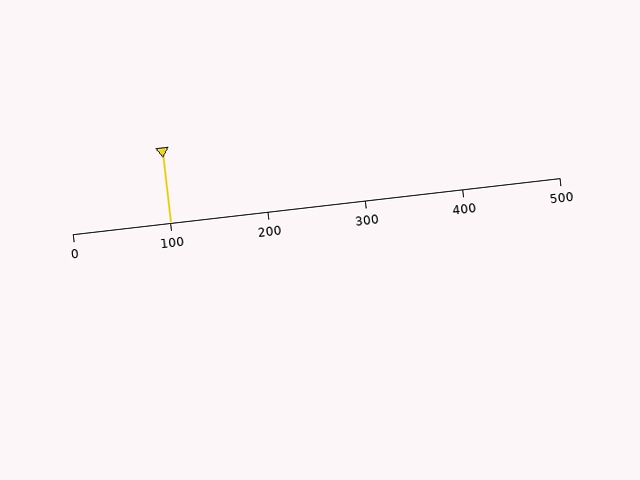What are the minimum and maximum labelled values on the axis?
The axis runs from 0 to 500.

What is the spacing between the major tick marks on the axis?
The major ticks are spaced 100 apart.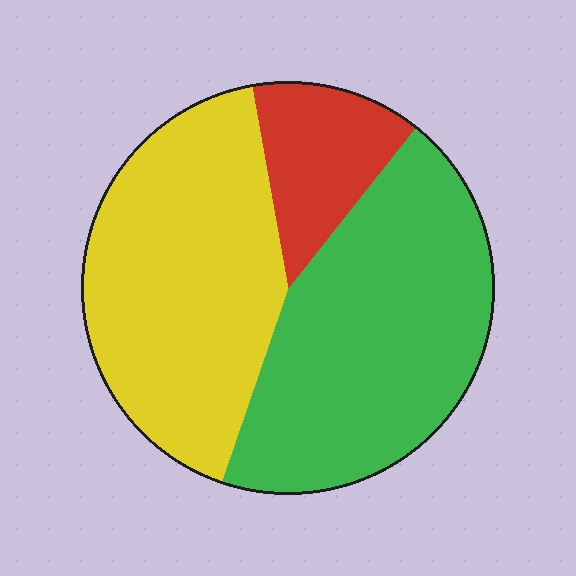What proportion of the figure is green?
Green covers about 45% of the figure.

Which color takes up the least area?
Red, at roughly 15%.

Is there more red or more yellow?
Yellow.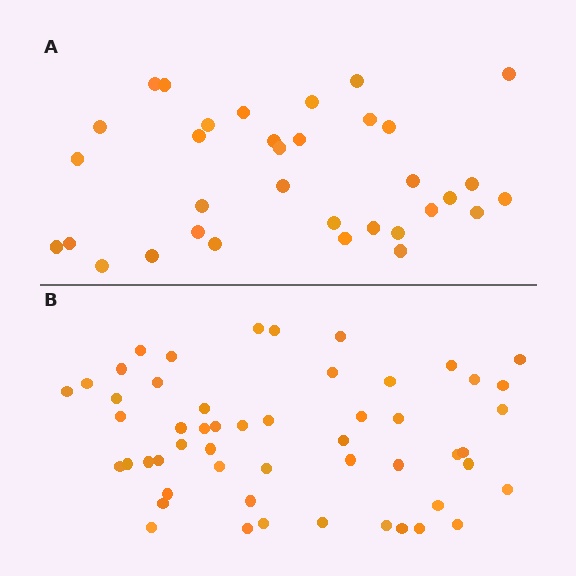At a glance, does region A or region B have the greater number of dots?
Region B (the bottom region) has more dots.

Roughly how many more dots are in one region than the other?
Region B has approximately 20 more dots than region A.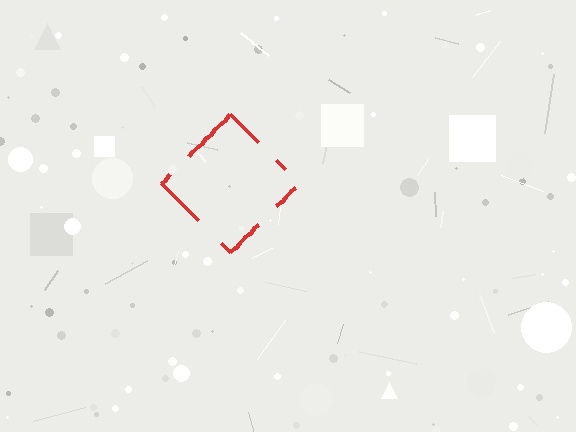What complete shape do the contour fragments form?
The contour fragments form a diamond.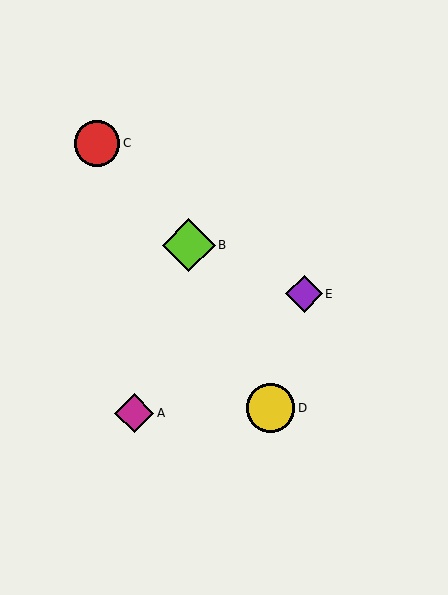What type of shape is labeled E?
Shape E is a purple diamond.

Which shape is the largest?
The lime diamond (labeled B) is the largest.